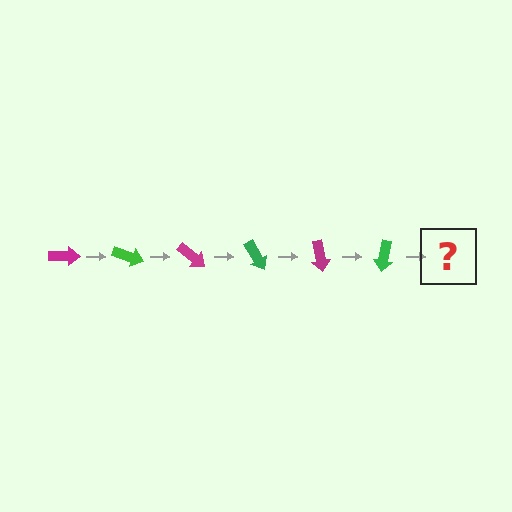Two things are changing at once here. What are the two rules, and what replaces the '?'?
The two rules are that it rotates 20 degrees each step and the color cycles through magenta and green. The '?' should be a magenta arrow, rotated 120 degrees from the start.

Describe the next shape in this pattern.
It should be a magenta arrow, rotated 120 degrees from the start.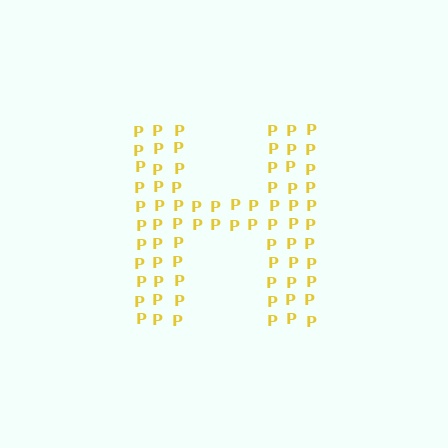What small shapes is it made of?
It is made of small letter P's.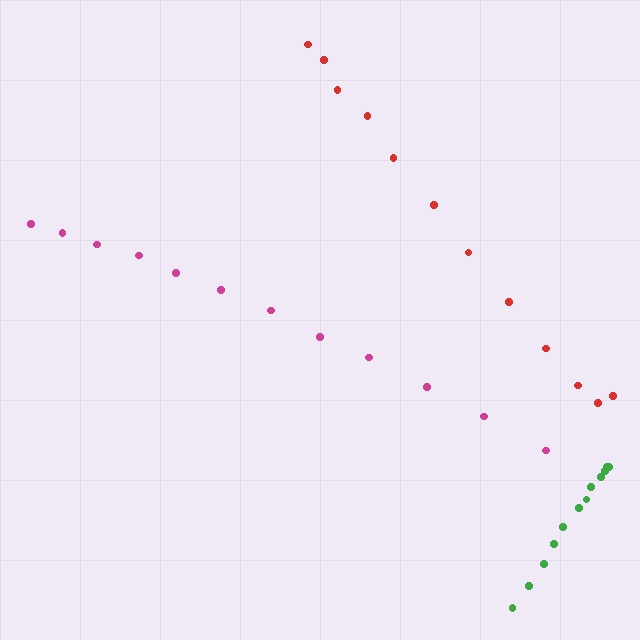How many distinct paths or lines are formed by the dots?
There are 3 distinct paths.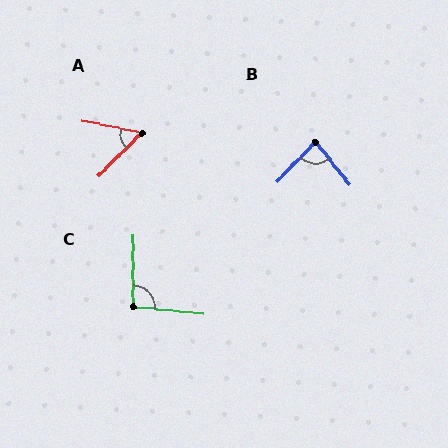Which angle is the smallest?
A, at approximately 57 degrees.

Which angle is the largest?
C, at approximately 96 degrees.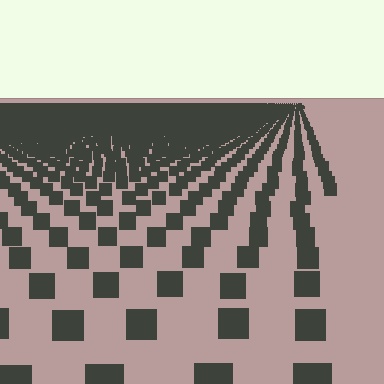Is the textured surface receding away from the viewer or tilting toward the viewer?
The surface is receding away from the viewer. Texture elements get smaller and denser toward the top.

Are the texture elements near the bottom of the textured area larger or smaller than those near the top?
Larger. Near the bottom, elements are closer to the viewer and appear at a bigger on-screen size.